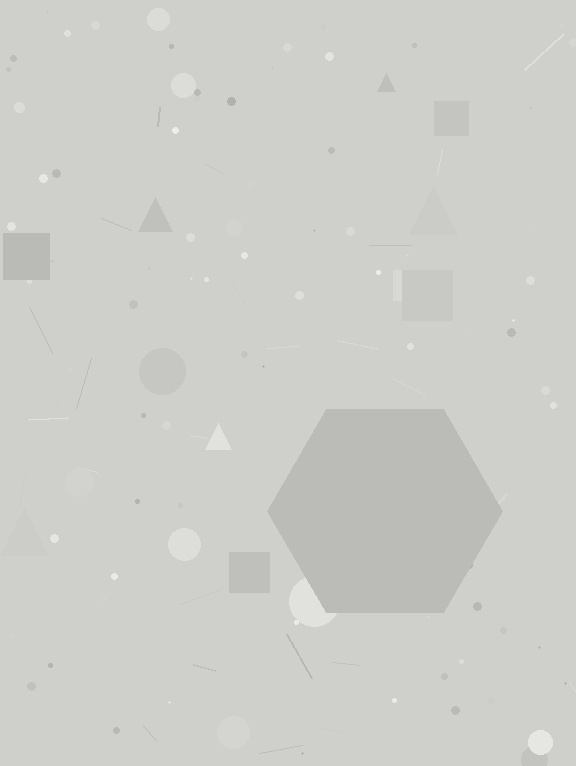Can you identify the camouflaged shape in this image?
The camouflaged shape is a hexagon.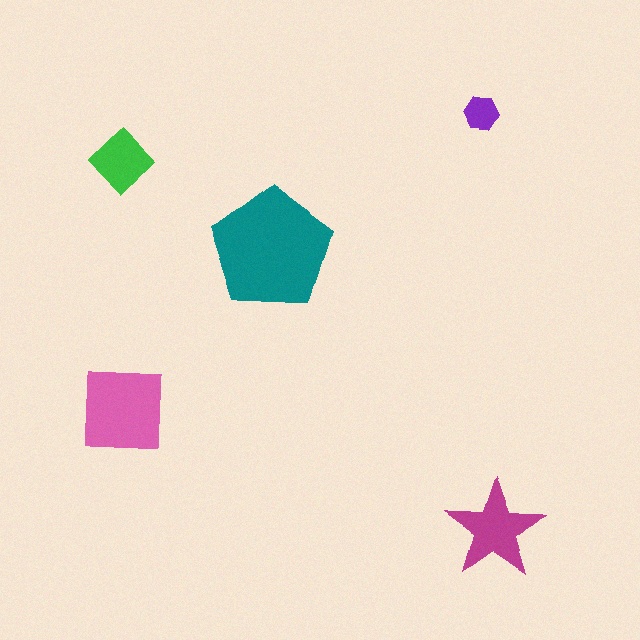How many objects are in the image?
There are 5 objects in the image.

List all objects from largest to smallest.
The teal pentagon, the pink square, the magenta star, the green diamond, the purple hexagon.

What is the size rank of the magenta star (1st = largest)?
3rd.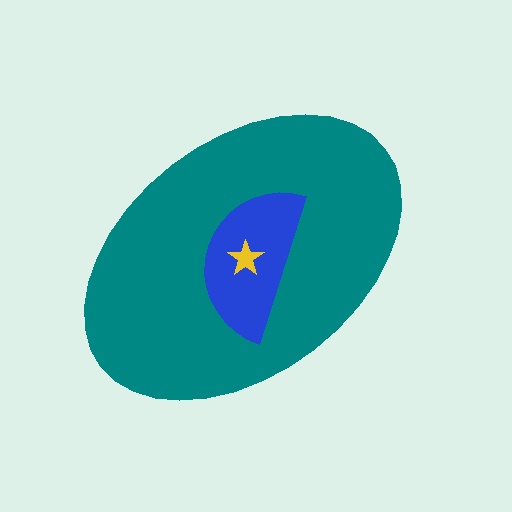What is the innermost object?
The yellow star.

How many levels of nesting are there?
3.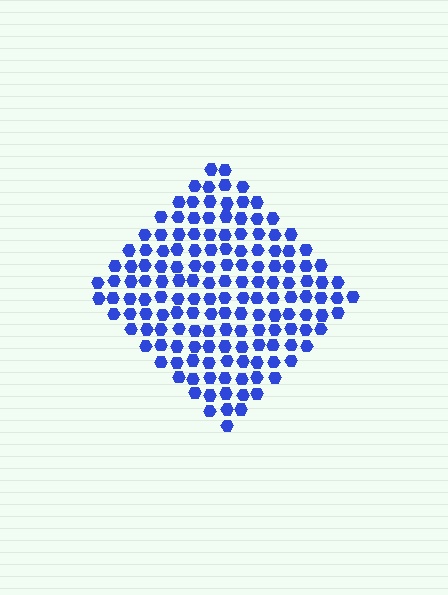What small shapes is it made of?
It is made of small hexagons.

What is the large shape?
The large shape is a diamond.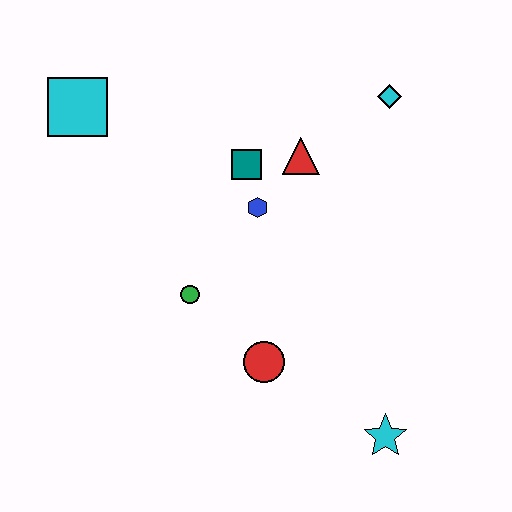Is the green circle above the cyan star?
Yes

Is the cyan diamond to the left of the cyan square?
No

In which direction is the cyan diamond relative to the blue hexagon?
The cyan diamond is to the right of the blue hexagon.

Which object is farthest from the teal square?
The cyan star is farthest from the teal square.